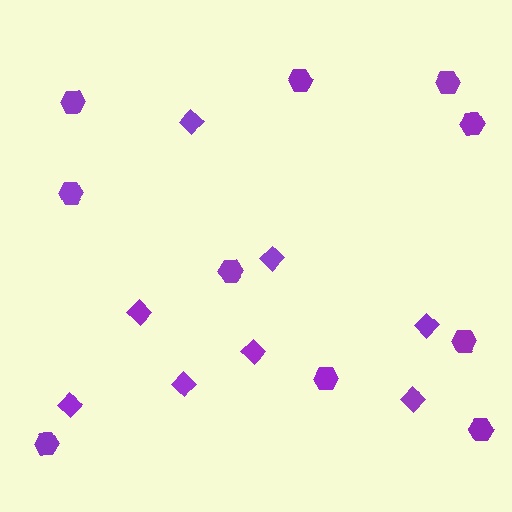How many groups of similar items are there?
There are 2 groups: one group of hexagons (10) and one group of diamonds (8).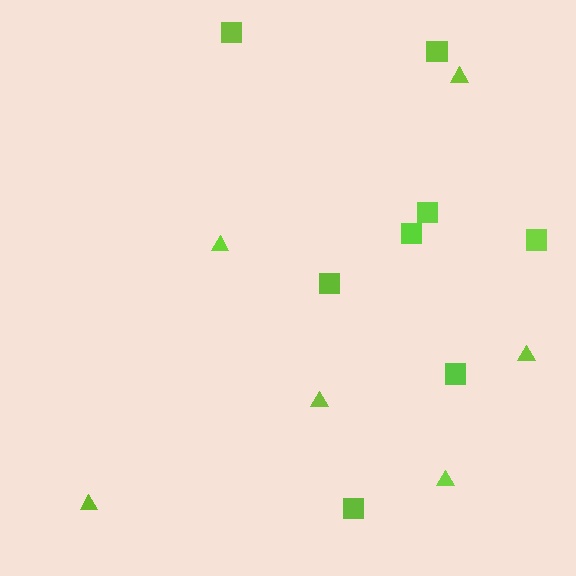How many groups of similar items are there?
There are 2 groups: one group of squares (8) and one group of triangles (6).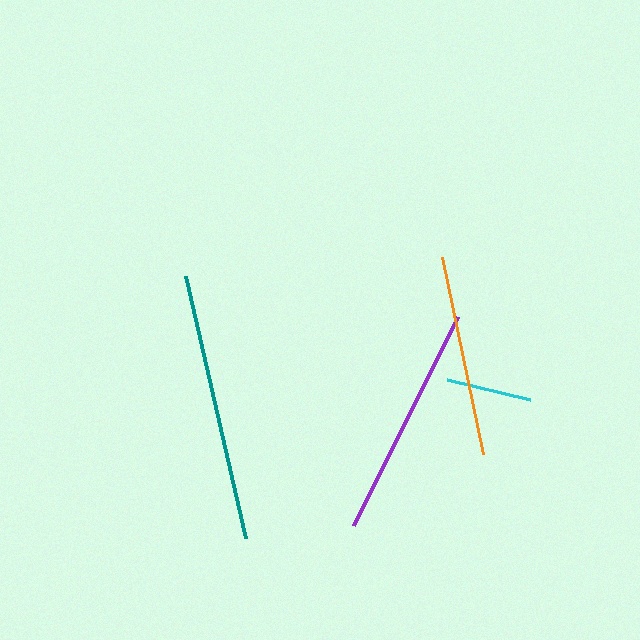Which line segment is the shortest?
The cyan line is the shortest at approximately 86 pixels.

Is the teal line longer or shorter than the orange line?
The teal line is longer than the orange line.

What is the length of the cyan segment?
The cyan segment is approximately 86 pixels long.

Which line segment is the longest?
The teal line is the longest at approximately 268 pixels.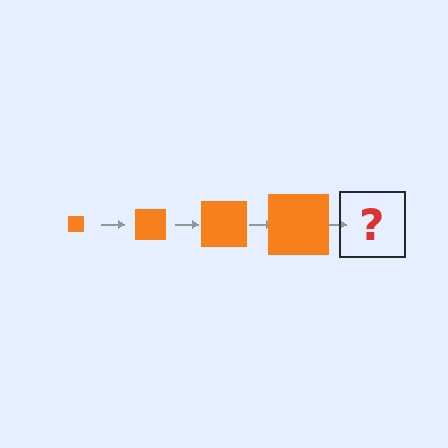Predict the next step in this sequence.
The next step is an orange square, larger than the previous one.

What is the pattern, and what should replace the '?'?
The pattern is that the square gets progressively larger each step. The '?' should be an orange square, larger than the previous one.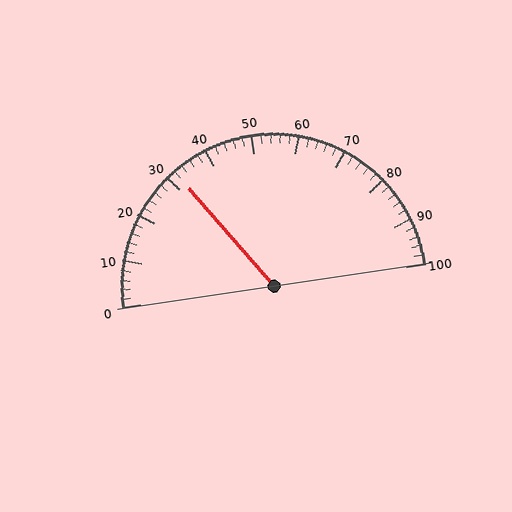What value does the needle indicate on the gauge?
The needle indicates approximately 32.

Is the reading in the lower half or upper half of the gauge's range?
The reading is in the lower half of the range (0 to 100).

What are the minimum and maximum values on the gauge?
The gauge ranges from 0 to 100.